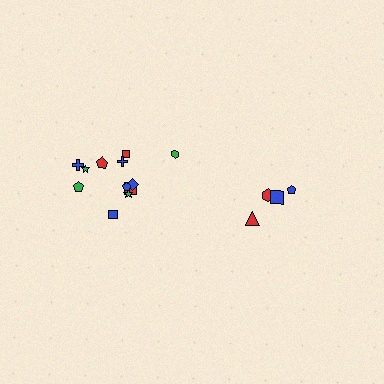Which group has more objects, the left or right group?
The left group.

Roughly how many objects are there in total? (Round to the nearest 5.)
Roughly 15 objects in total.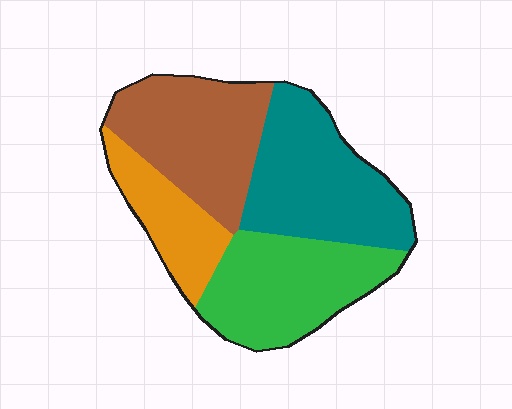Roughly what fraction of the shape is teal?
Teal takes up between a sixth and a third of the shape.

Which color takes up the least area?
Orange, at roughly 15%.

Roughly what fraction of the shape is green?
Green takes up about one quarter (1/4) of the shape.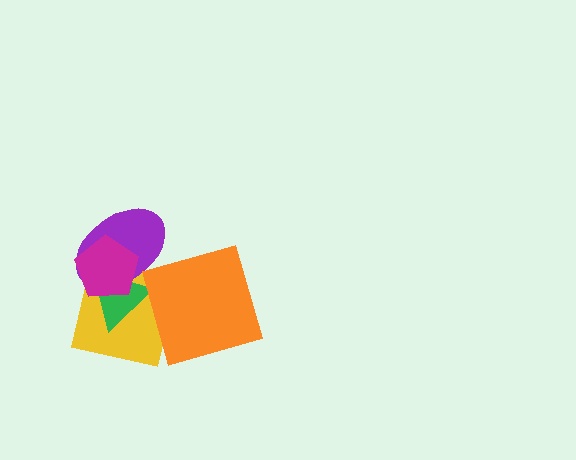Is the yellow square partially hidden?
Yes, it is partially covered by another shape.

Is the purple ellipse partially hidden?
Yes, it is partially covered by another shape.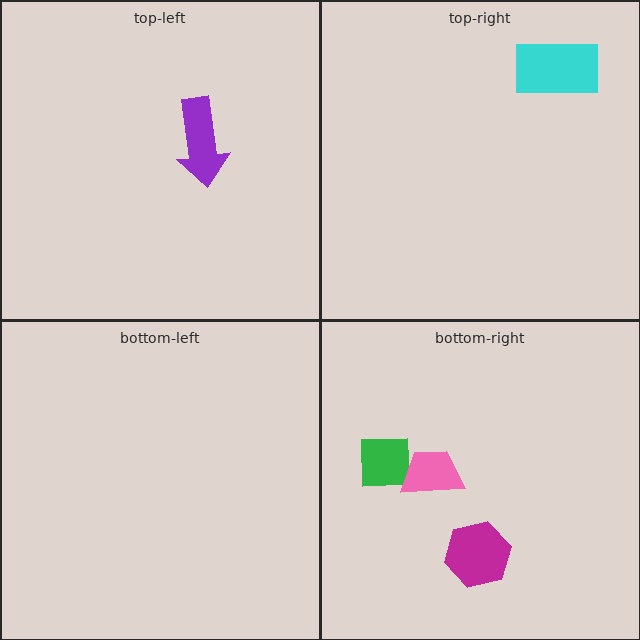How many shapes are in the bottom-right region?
3.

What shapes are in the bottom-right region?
The green square, the magenta hexagon, the pink trapezoid.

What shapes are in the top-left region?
The purple arrow.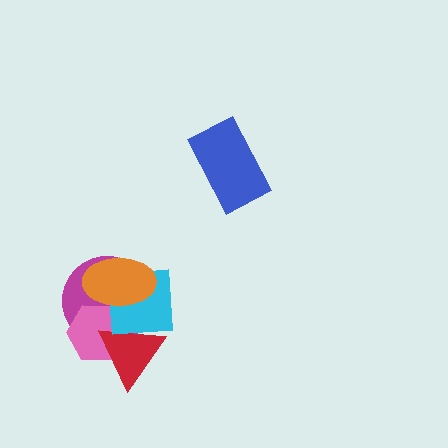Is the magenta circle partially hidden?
Yes, it is partially covered by another shape.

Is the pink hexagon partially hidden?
Yes, it is partially covered by another shape.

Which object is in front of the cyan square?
The orange ellipse is in front of the cyan square.